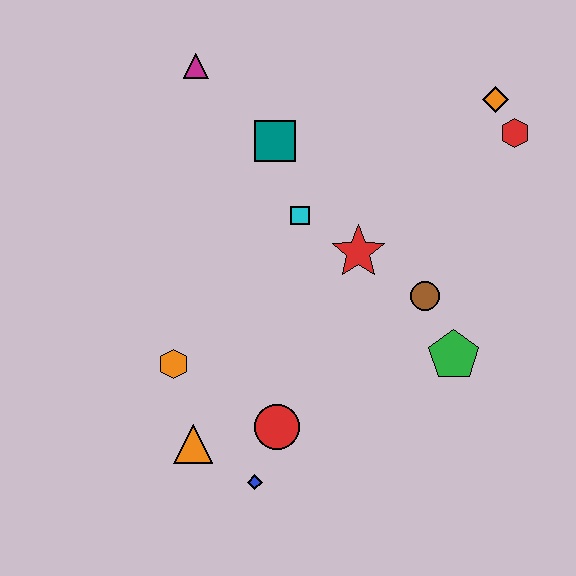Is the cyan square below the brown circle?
No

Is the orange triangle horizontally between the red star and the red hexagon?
No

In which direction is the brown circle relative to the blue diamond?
The brown circle is above the blue diamond.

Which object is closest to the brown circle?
The green pentagon is closest to the brown circle.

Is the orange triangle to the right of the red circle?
No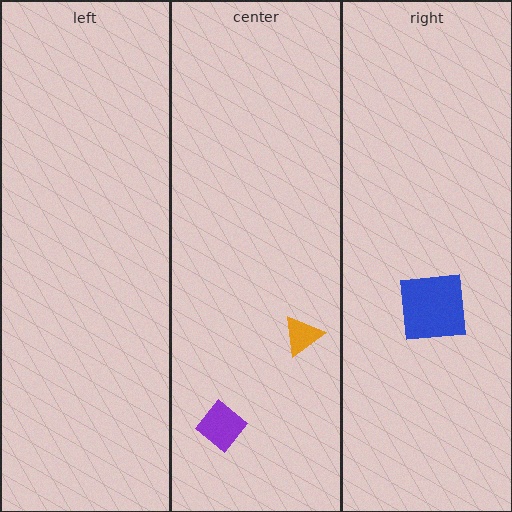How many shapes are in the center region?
2.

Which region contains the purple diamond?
The center region.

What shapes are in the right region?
The blue square.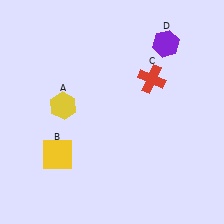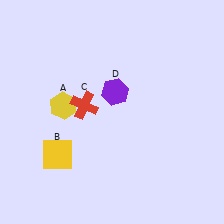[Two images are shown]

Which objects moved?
The objects that moved are: the red cross (C), the purple hexagon (D).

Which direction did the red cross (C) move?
The red cross (C) moved left.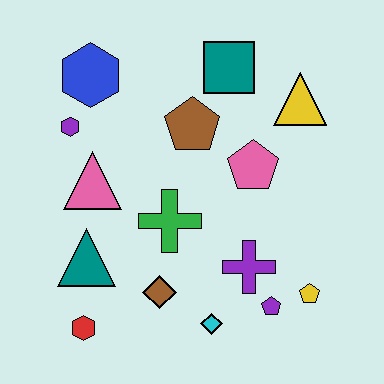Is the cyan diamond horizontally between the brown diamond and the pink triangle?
No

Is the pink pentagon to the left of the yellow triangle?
Yes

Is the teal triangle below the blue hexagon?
Yes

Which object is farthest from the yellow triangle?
The red hexagon is farthest from the yellow triangle.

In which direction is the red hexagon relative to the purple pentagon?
The red hexagon is to the left of the purple pentagon.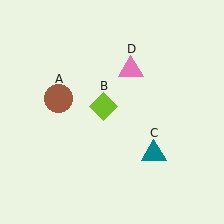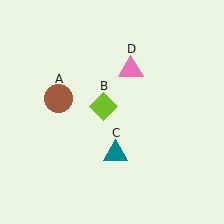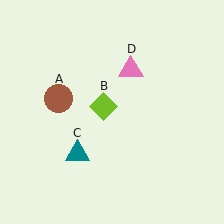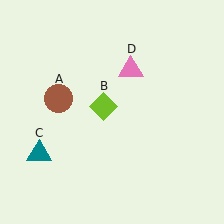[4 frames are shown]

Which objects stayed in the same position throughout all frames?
Brown circle (object A) and lime diamond (object B) and pink triangle (object D) remained stationary.